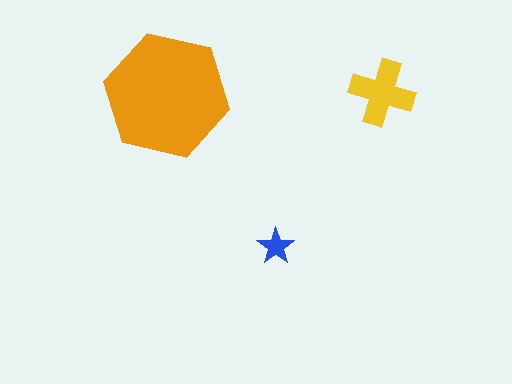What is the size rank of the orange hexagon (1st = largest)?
1st.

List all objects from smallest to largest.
The blue star, the yellow cross, the orange hexagon.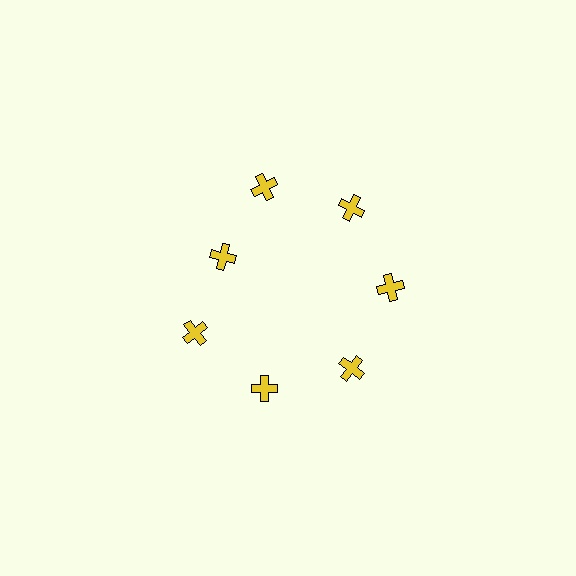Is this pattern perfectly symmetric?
No. The 7 yellow crosses are arranged in a ring, but one element near the 10 o'clock position is pulled inward toward the center, breaking the 7-fold rotational symmetry.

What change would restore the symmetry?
The symmetry would be restored by moving it outward, back onto the ring so that all 7 crosses sit at equal angles and equal distance from the center.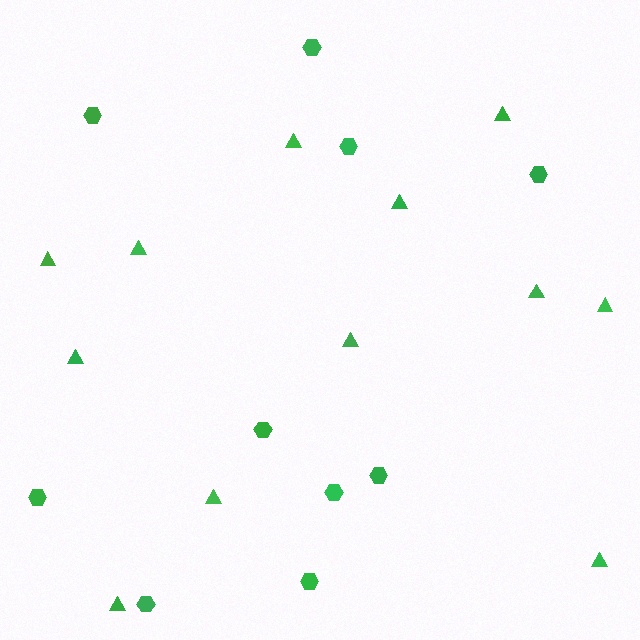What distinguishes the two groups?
There are 2 groups: one group of hexagons (10) and one group of triangles (12).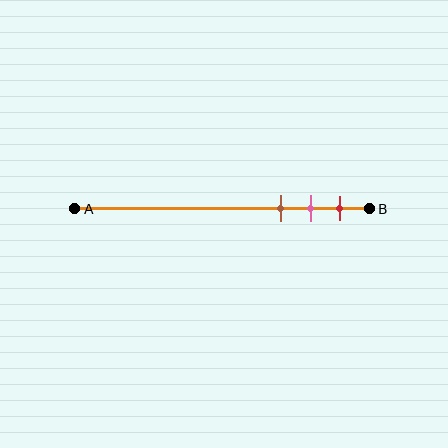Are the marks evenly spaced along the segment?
Yes, the marks are approximately evenly spaced.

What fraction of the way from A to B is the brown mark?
The brown mark is approximately 70% (0.7) of the way from A to B.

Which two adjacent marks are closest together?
The pink and red marks are the closest adjacent pair.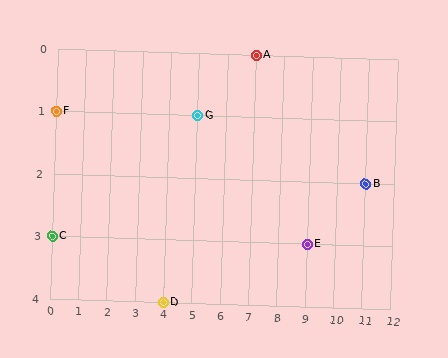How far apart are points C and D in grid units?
Points C and D are 4 columns and 1 row apart (about 4.1 grid units diagonally).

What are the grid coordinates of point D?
Point D is at grid coordinates (4, 4).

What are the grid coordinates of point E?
Point E is at grid coordinates (9, 3).